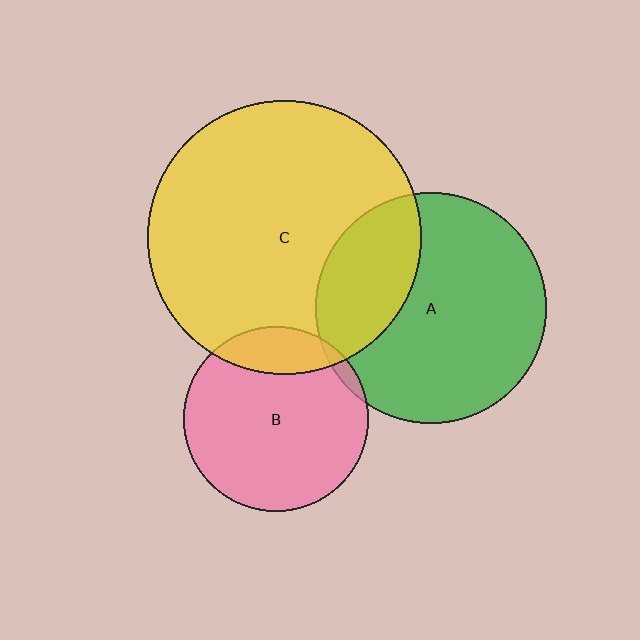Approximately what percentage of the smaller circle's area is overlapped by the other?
Approximately 5%.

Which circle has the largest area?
Circle C (yellow).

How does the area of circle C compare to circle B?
Approximately 2.2 times.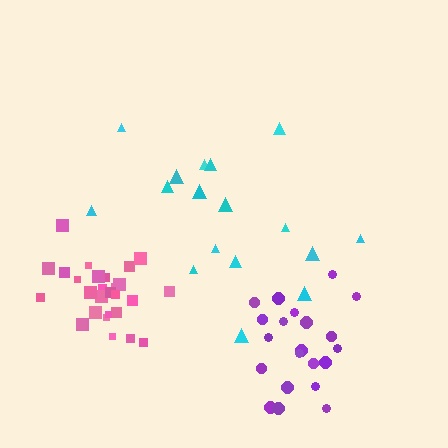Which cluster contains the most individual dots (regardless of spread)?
Pink (28).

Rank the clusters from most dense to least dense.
pink, purple, cyan.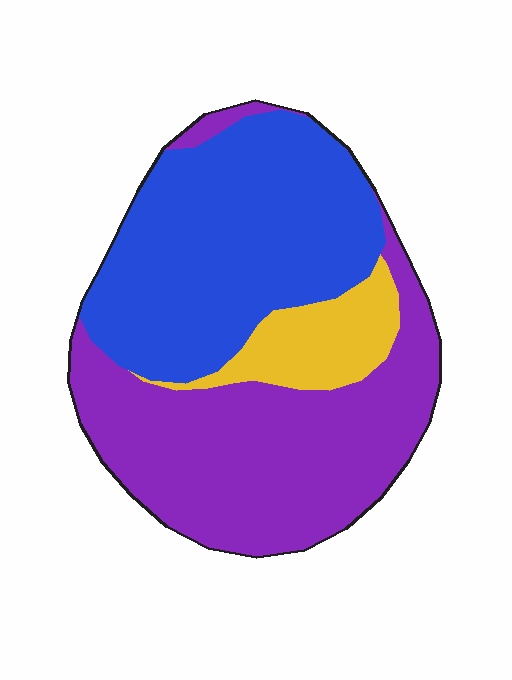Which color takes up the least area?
Yellow, at roughly 10%.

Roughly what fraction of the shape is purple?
Purple covers around 45% of the shape.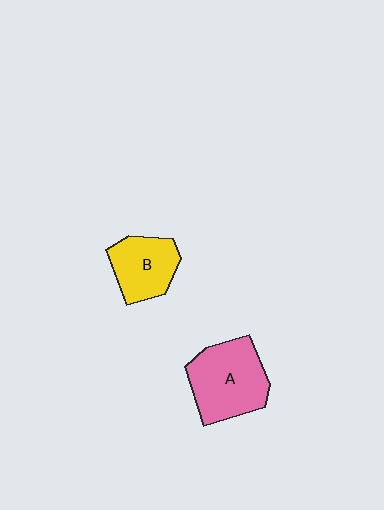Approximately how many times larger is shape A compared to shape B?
Approximately 1.4 times.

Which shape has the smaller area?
Shape B (yellow).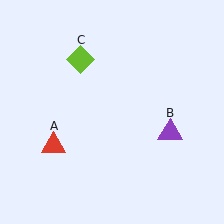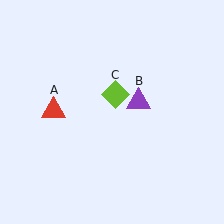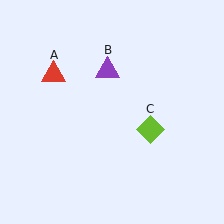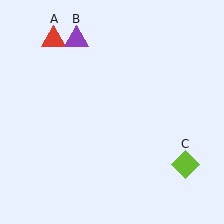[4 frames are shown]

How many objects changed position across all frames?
3 objects changed position: red triangle (object A), purple triangle (object B), lime diamond (object C).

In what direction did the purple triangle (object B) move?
The purple triangle (object B) moved up and to the left.